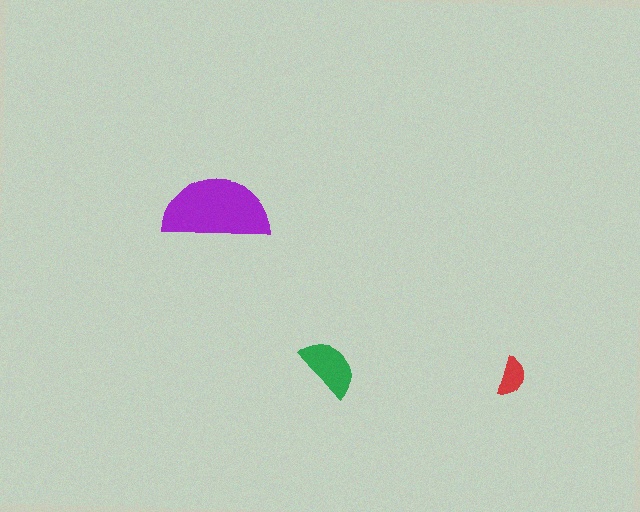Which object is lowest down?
The red semicircle is bottommost.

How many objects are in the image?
There are 3 objects in the image.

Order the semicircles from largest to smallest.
the purple one, the green one, the red one.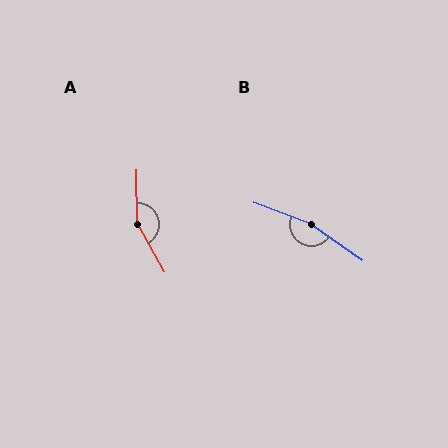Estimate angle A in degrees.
Approximately 152 degrees.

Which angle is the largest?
B, at approximately 166 degrees.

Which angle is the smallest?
A, at approximately 152 degrees.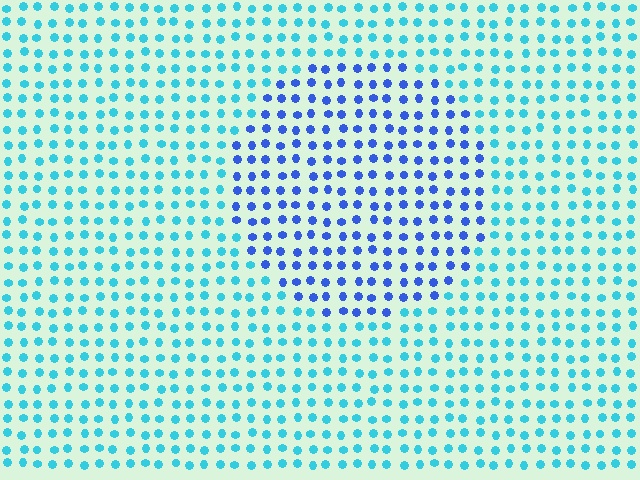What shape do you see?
I see a circle.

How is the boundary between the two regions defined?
The boundary is defined purely by a slight shift in hue (about 40 degrees). Spacing, size, and orientation are identical on both sides.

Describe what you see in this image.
The image is filled with small cyan elements in a uniform arrangement. A circle-shaped region is visible where the elements are tinted to a slightly different hue, forming a subtle color boundary.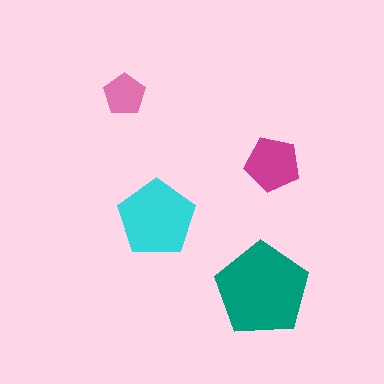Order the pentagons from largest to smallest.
the teal one, the cyan one, the magenta one, the pink one.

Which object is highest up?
The pink pentagon is topmost.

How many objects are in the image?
There are 4 objects in the image.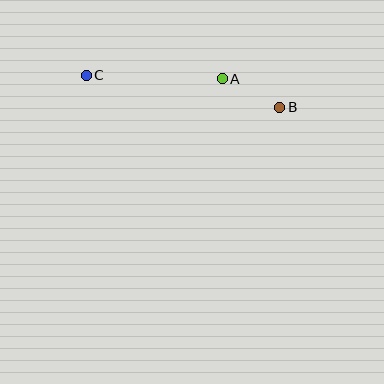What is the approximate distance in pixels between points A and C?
The distance between A and C is approximately 136 pixels.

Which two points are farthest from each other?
Points B and C are farthest from each other.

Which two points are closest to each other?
Points A and B are closest to each other.